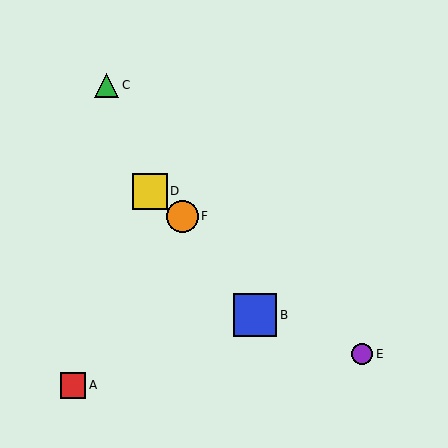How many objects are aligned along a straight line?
3 objects (D, E, F) are aligned along a straight line.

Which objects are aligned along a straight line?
Objects D, E, F are aligned along a straight line.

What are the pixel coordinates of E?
Object E is at (362, 354).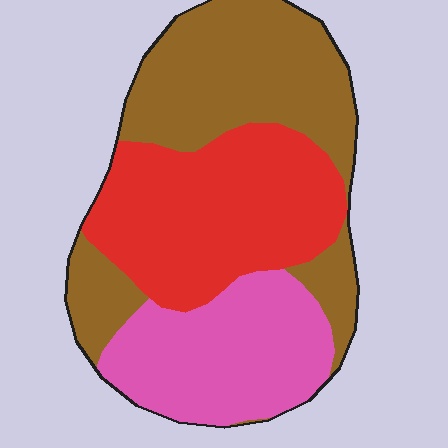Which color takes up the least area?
Pink, at roughly 25%.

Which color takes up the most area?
Brown, at roughly 40%.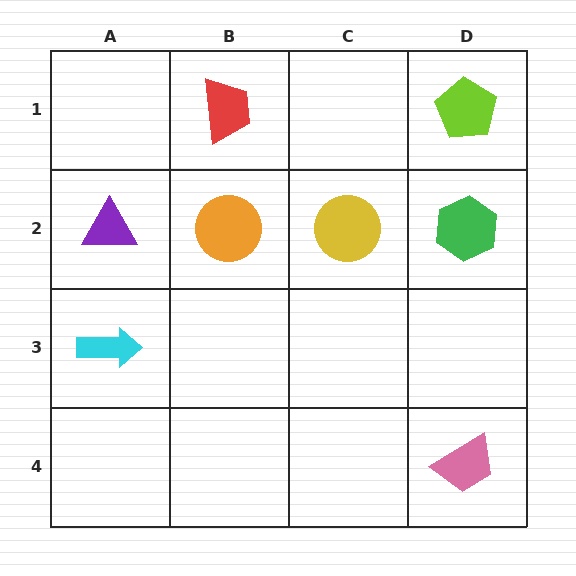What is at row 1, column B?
A red trapezoid.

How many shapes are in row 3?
1 shape.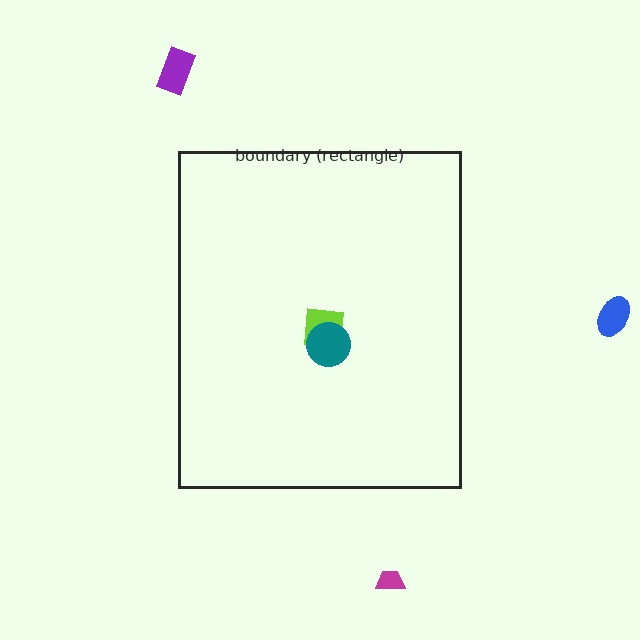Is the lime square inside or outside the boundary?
Inside.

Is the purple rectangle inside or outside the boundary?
Outside.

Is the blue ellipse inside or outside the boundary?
Outside.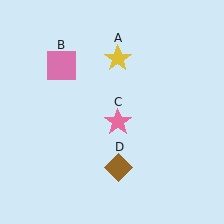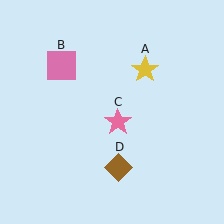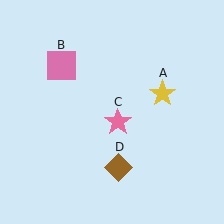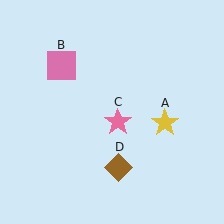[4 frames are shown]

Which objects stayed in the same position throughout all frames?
Pink square (object B) and pink star (object C) and brown diamond (object D) remained stationary.